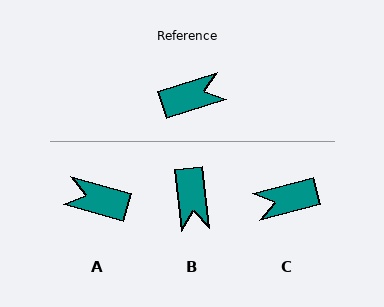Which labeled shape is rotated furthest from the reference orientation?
C, about 178 degrees away.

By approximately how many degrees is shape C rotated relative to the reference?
Approximately 178 degrees counter-clockwise.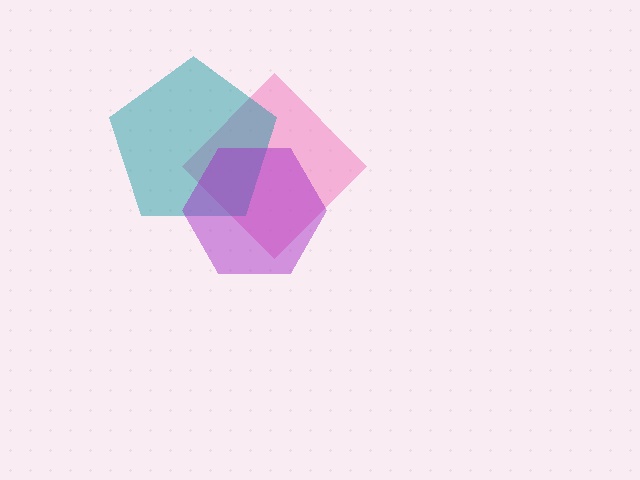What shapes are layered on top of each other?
The layered shapes are: a pink diamond, a teal pentagon, a purple hexagon.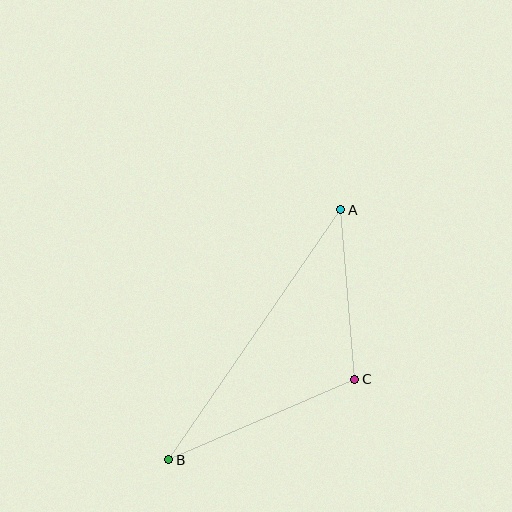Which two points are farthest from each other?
Points A and B are farthest from each other.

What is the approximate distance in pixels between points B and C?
The distance between B and C is approximately 202 pixels.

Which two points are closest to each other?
Points A and C are closest to each other.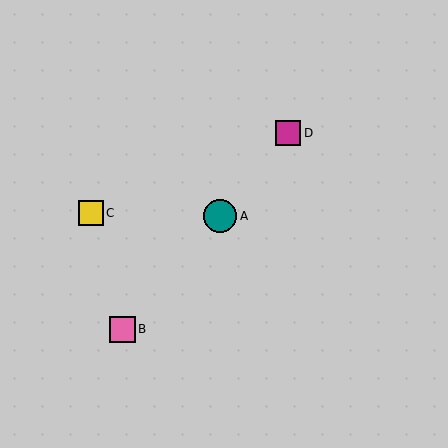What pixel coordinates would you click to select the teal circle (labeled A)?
Click at (220, 216) to select the teal circle A.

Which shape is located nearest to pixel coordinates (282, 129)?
The magenta square (labeled D) at (288, 133) is nearest to that location.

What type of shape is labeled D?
Shape D is a magenta square.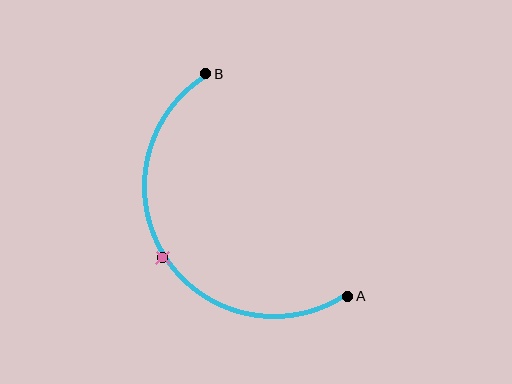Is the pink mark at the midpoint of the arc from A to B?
Yes. The pink mark lies on the arc at equal arc-length from both A and B — it is the arc midpoint.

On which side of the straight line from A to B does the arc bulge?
The arc bulges to the left of the straight line connecting A and B.